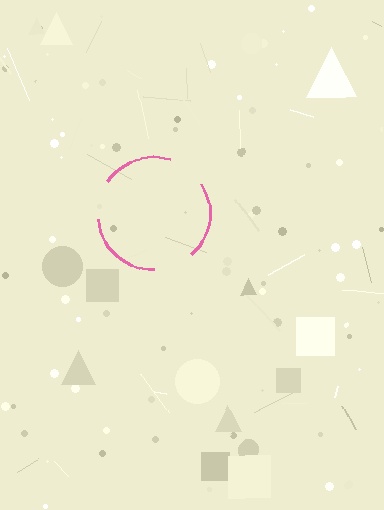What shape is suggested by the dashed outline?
The dashed outline suggests a circle.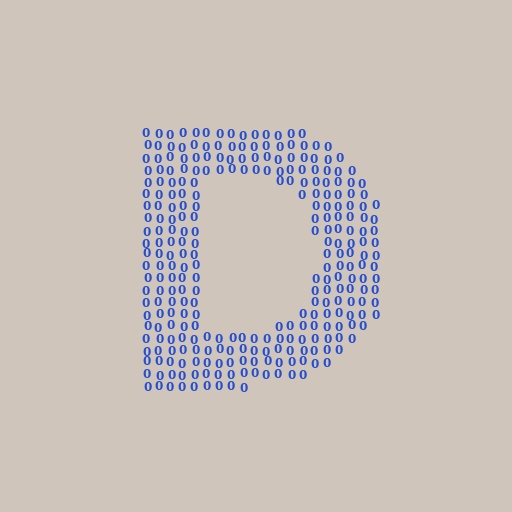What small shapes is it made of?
It is made of small digit 0's.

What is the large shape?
The large shape is the letter D.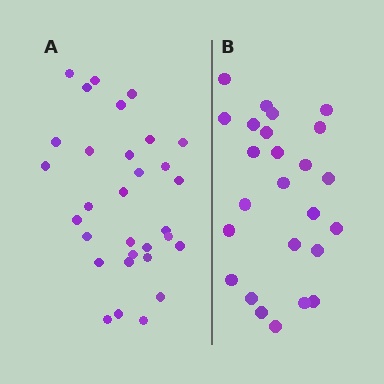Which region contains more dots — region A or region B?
Region A (the left region) has more dots.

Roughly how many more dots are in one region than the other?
Region A has about 6 more dots than region B.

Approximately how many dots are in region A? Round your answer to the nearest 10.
About 30 dots. (The exact count is 31, which rounds to 30.)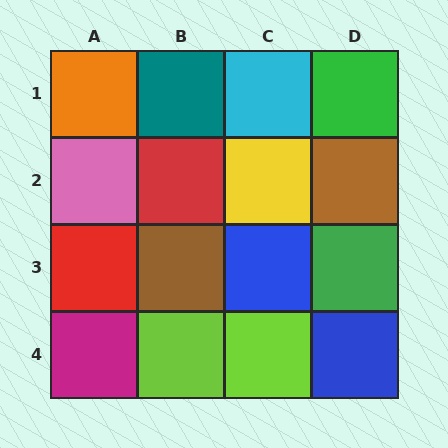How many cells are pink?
1 cell is pink.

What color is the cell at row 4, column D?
Blue.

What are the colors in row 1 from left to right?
Orange, teal, cyan, green.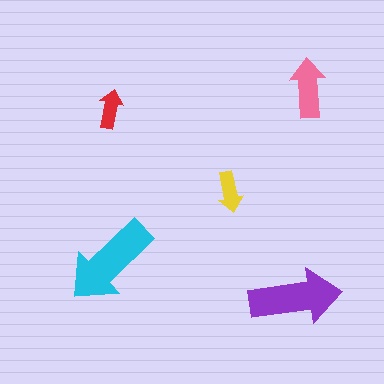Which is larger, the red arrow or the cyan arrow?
The cyan one.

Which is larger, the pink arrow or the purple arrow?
The purple one.